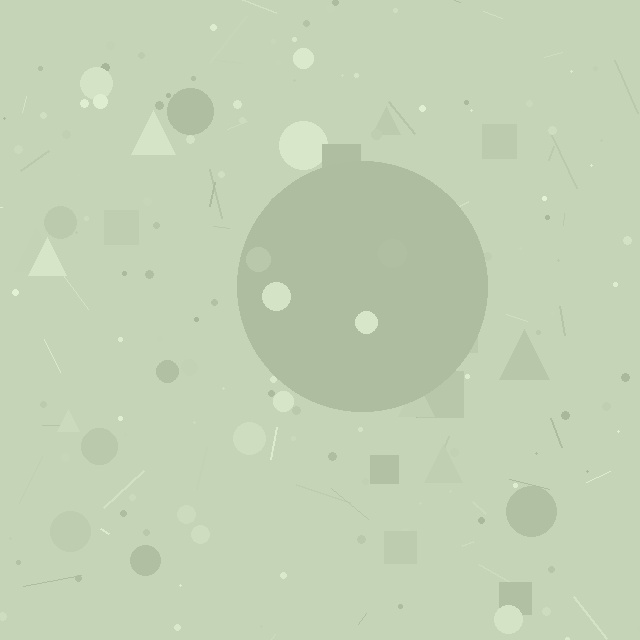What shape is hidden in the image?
A circle is hidden in the image.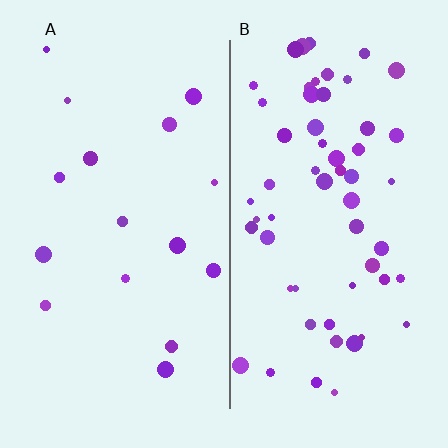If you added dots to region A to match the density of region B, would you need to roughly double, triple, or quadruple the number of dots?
Approximately quadruple.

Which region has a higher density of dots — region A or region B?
B (the right).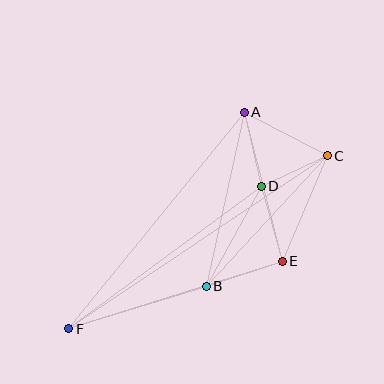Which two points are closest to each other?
Points C and D are closest to each other.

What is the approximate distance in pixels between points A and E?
The distance between A and E is approximately 154 pixels.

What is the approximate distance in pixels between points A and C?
The distance between A and C is approximately 94 pixels.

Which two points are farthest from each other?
Points C and F are farthest from each other.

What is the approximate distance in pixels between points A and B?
The distance between A and B is approximately 179 pixels.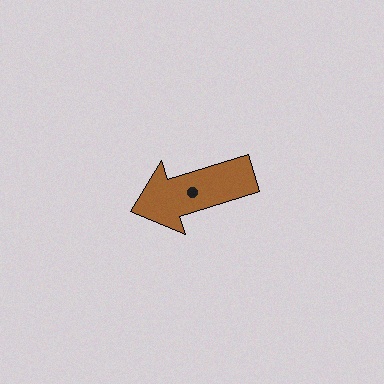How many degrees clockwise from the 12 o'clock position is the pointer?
Approximately 253 degrees.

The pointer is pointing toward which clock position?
Roughly 8 o'clock.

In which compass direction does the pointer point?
West.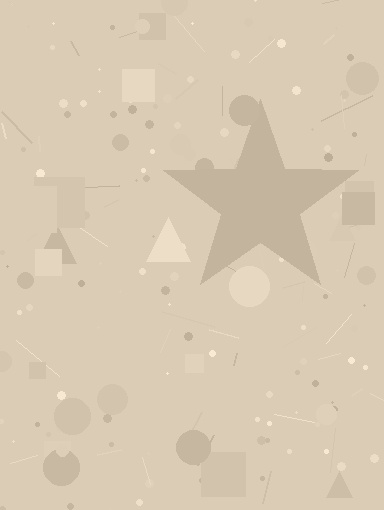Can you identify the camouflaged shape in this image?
The camouflaged shape is a star.